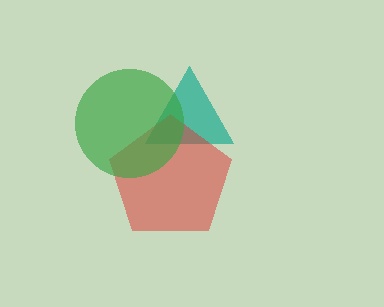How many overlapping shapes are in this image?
There are 3 overlapping shapes in the image.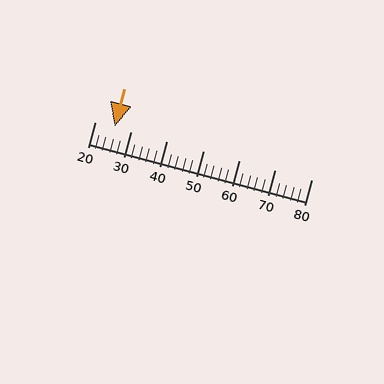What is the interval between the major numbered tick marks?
The major tick marks are spaced 10 units apart.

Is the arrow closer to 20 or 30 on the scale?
The arrow is closer to 30.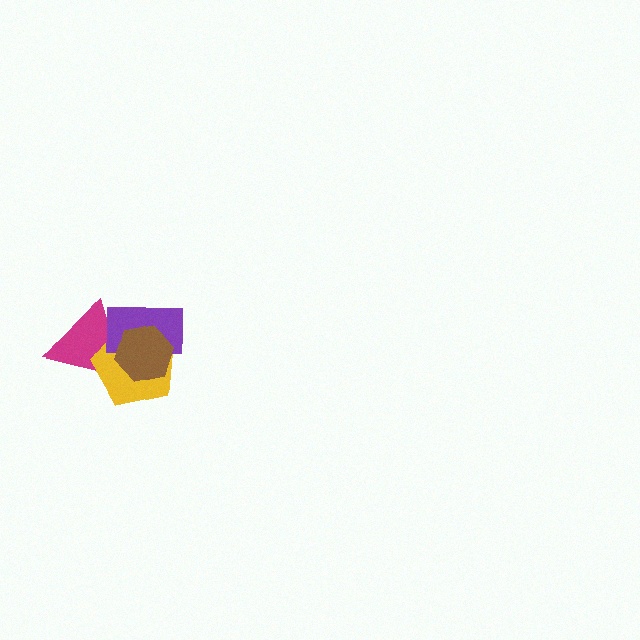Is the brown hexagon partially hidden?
No, no other shape covers it.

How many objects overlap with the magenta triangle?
3 objects overlap with the magenta triangle.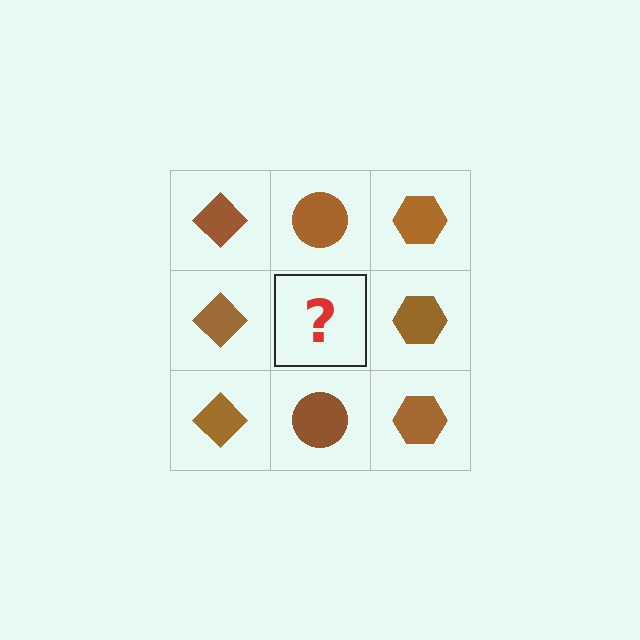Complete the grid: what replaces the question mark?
The question mark should be replaced with a brown circle.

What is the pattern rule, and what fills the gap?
The rule is that each column has a consistent shape. The gap should be filled with a brown circle.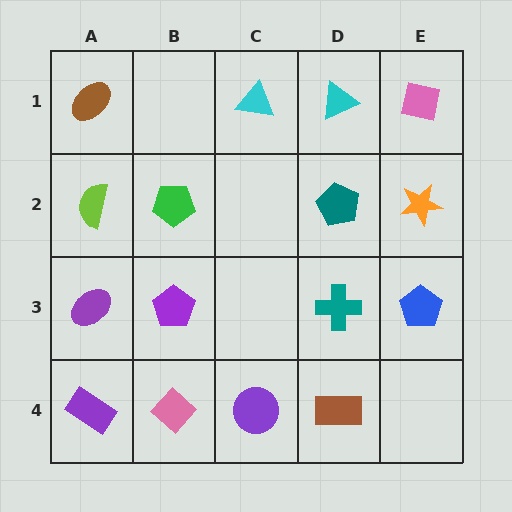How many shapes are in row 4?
4 shapes.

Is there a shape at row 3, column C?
No, that cell is empty.